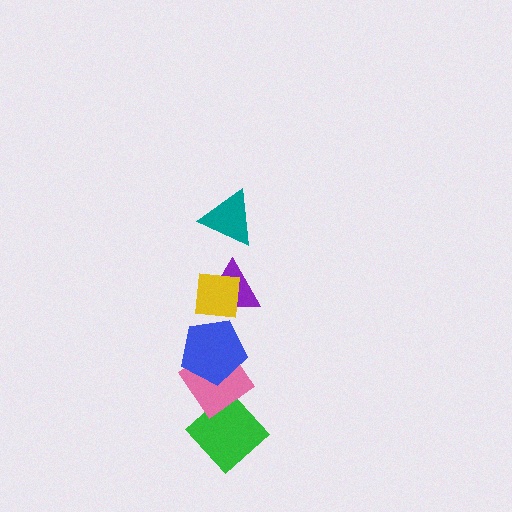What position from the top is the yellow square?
The yellow square is 2nd from the top.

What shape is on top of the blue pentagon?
The purple triangle is on top of the blue pentagon.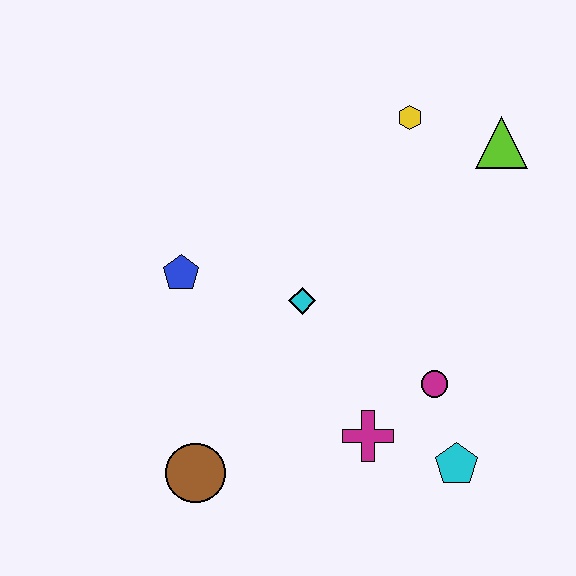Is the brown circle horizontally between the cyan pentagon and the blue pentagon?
Yes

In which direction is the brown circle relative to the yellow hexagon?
The brown circle is below the yellow hexagon.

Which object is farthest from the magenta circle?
The blue pentagon is farthest from the magenta circle.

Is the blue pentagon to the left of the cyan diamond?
Yes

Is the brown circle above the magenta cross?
No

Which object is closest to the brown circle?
The magenta cross is closest to the brown circle.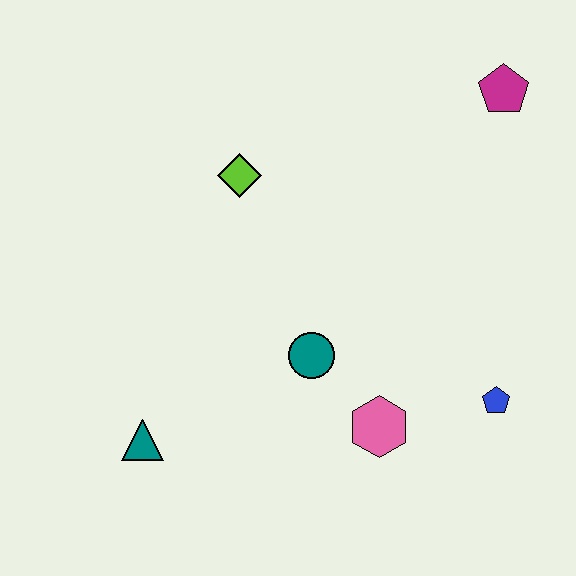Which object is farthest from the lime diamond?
The blue pentagon is farthest from the lime diamond.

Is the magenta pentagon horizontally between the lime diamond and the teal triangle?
No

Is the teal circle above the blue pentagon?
Yes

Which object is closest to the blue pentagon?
The pink hexagon is closest to the blue pentagon.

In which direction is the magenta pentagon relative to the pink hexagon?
The magenta pentagon is above the pink hexagon.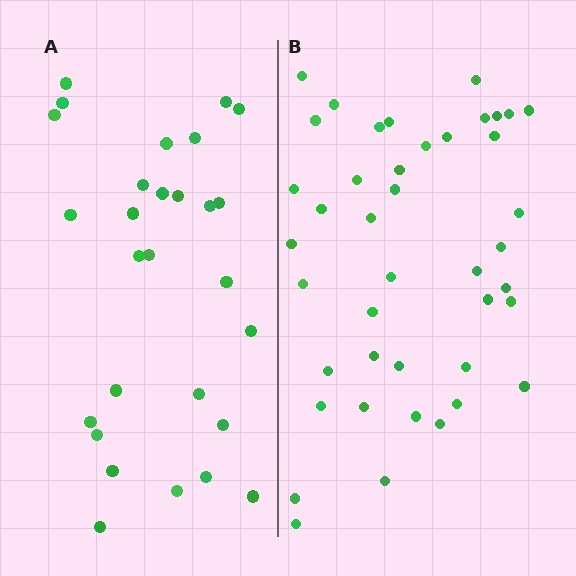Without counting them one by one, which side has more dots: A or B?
Region B (the right region) has more dots.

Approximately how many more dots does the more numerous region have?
Region B has approximately 15 more dots than region A.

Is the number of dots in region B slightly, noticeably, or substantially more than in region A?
Region B has substantially more. The ratio is roughly 1.5 to 1.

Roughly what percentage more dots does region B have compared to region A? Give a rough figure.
About 50% more.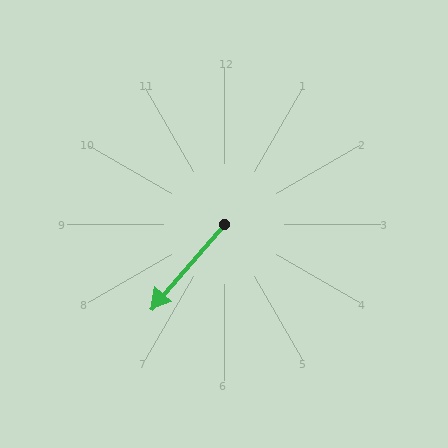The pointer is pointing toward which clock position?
Roughly 7 o'clock.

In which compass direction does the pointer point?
Southwest.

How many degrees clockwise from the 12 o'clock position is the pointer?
Approximately 221 degrees.